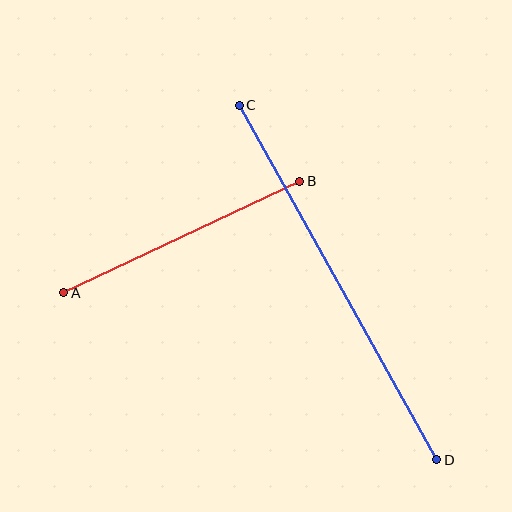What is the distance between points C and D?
The distance is approximately 406 pixels.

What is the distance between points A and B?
The distance is approximately 261 pixels.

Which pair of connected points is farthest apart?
Points C and D are farthest apart.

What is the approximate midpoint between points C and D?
The midpoint is at approximately (338, 283) pixels.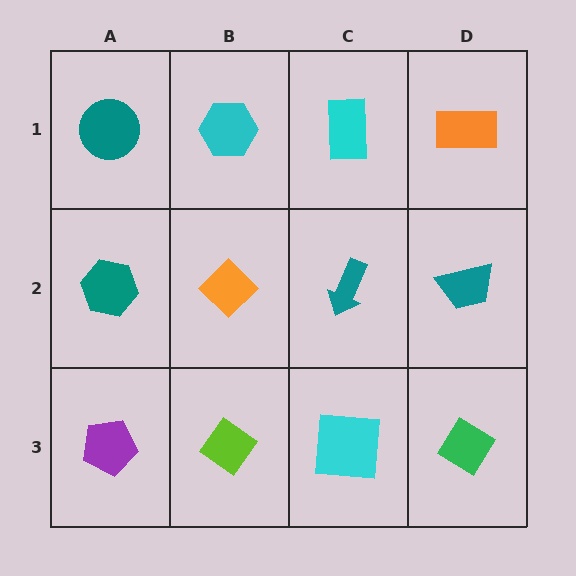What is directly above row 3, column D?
A teal trapezoid.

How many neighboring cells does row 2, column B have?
4.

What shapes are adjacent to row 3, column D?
A teal trapezoid (row 2, column D), a cyan square (row 3, column C).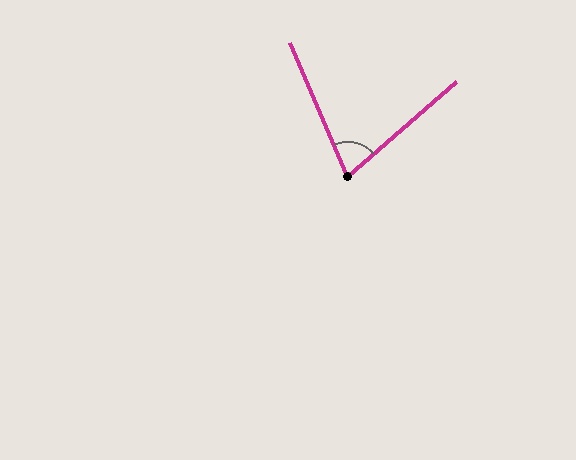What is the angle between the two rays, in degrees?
Approximately 72 degrees.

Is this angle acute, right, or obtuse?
It is acute.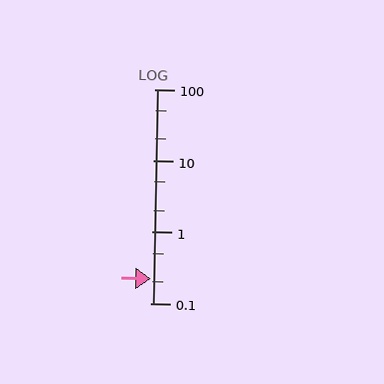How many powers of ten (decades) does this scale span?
The scale spans 3 decades, from 0.1 to 100.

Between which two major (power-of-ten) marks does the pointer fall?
The pointer is between 0.1 and 1.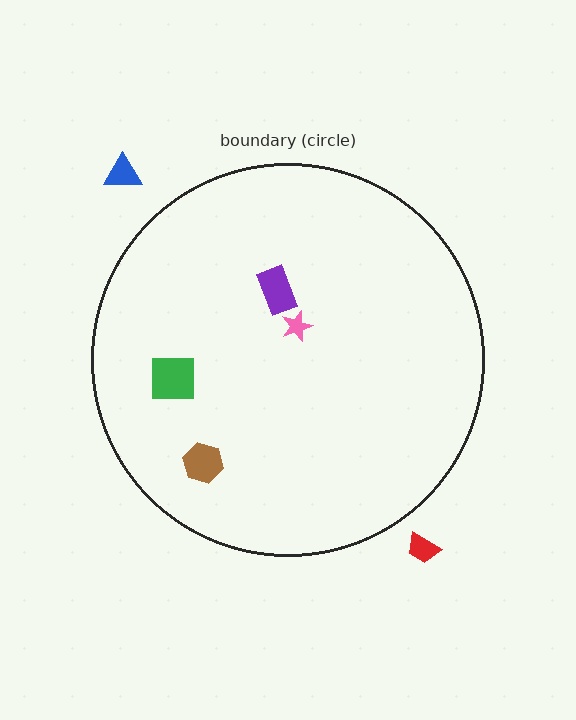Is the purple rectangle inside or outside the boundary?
Inside.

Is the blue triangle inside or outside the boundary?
Outside.